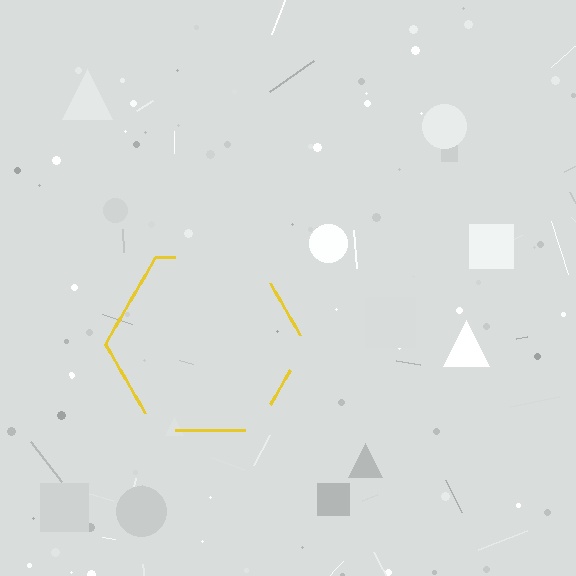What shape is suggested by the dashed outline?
The dashed outline suggests a hexagon.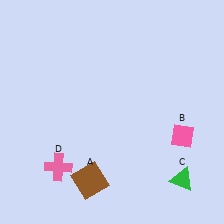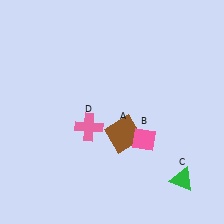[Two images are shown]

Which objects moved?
The objects that moved are: the brown square (A), the pink diamond (B), the pink cross (D).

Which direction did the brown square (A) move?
The brown square (A) moved up.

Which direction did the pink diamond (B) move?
The pink diamond (B) moved left.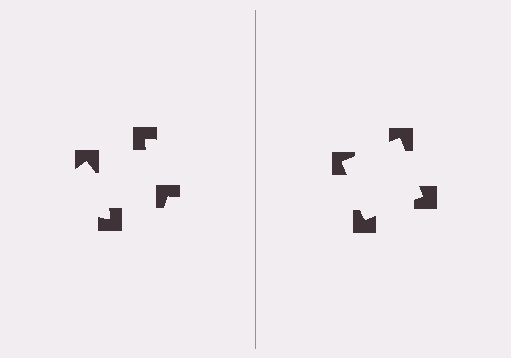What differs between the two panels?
The notched squares are positioned identically on both sides; only the wedge orientations differ. On the right they align to a square; on the left they are misaligned.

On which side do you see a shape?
An illusory square appears on the right side. On the left side the wedge cuts are rotated, so no coherent shape forms.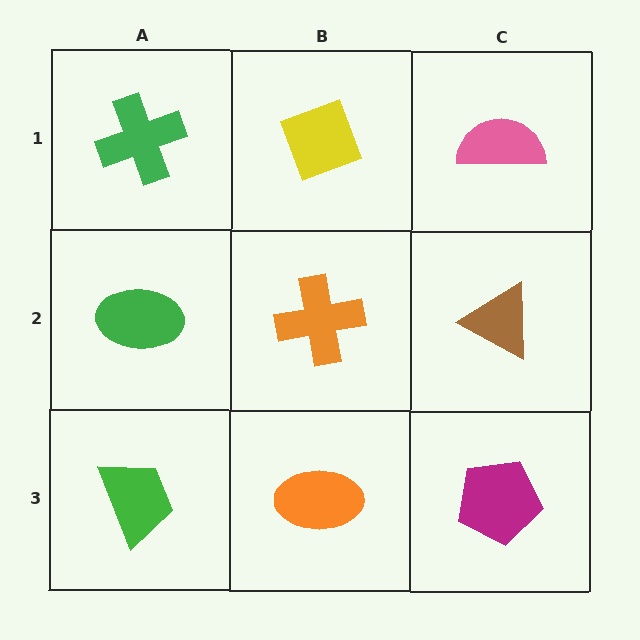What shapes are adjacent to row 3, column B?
An orange cross (row 2, column B), a green trapezoid (row 3, column A), a magenta pentagon (row 3, column C).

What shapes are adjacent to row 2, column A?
A green cross (row 1, column A), a green trapezoid (row 3, column A), an orange cross (row 2, column B).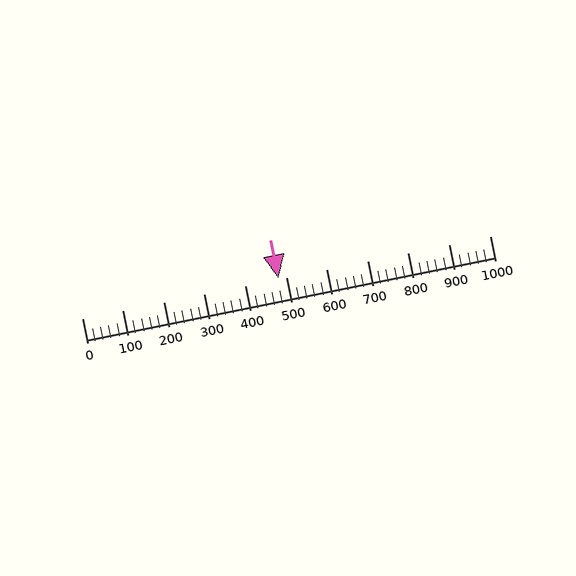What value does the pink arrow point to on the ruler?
The pink arrow points to approximately 483.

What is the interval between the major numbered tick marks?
The major tick marks are spaced 100 units apart.